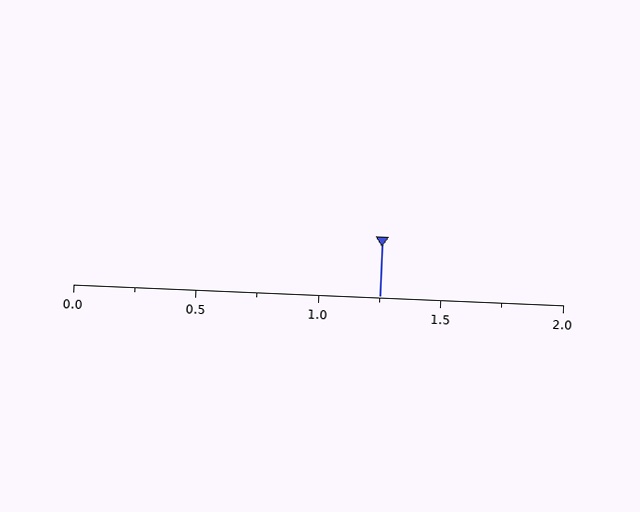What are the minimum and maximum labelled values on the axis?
The axis runs from 0.0 to 2.0.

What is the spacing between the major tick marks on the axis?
The major ticks are spaced 0.5 apart.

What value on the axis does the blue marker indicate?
The marker indicates approximately 1.25.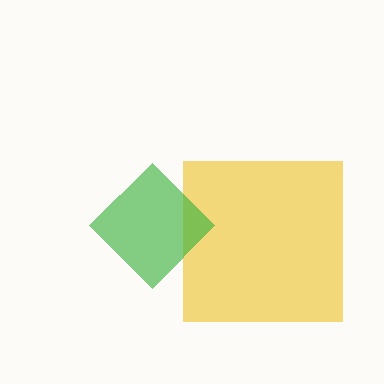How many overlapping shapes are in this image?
There are 2 overlapping shapes in the image.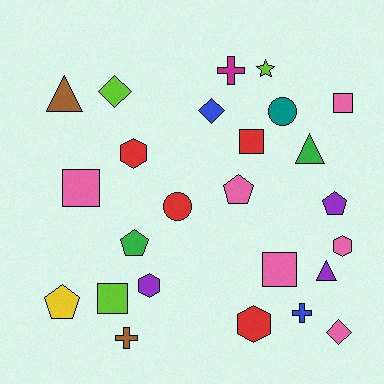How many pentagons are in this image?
There are 4 pentagons.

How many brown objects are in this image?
There are 2 brown objects.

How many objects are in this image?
There are 25 objects.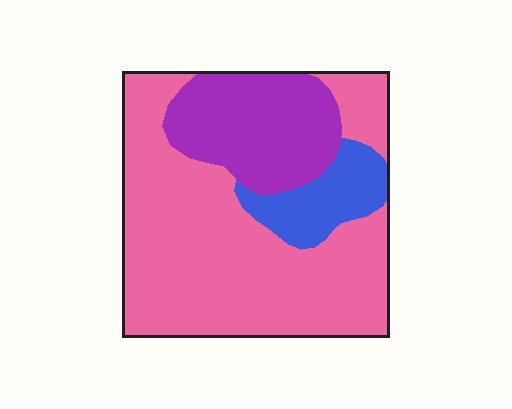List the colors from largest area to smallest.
From largest to smallest: pink, purple, blue.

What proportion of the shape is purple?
Purple covers about 25% of the shape.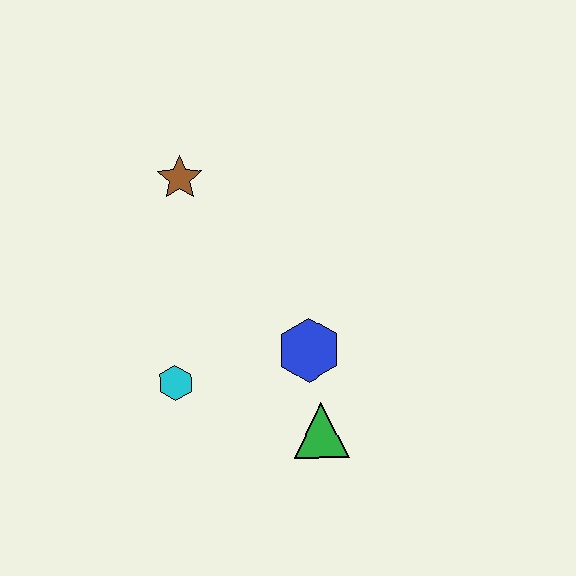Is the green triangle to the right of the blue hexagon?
Yes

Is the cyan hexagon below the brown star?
Yes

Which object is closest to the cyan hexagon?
The blue hexagon is closest to the cyan hexagon.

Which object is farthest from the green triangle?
The brown star is farthest from the green triangle.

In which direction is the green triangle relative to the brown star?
The green triangle is below the brown star.